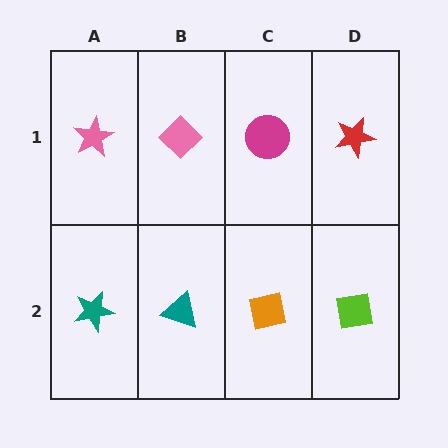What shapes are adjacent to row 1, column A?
A teal star (row 2, column A), a pink diamond (row 1, column B).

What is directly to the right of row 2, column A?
A teal triangle.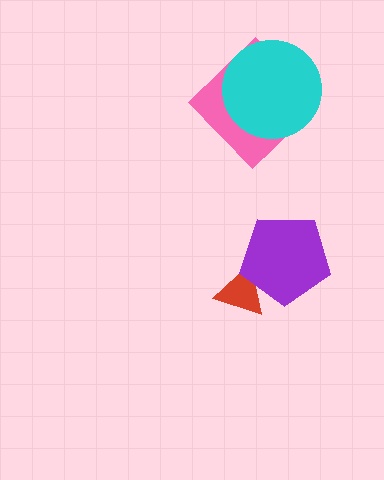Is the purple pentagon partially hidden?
No, no other shape covers it.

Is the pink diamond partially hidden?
Yes, it is partially covered by another shape.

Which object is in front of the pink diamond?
The cyan circle is in front of the pink diamond.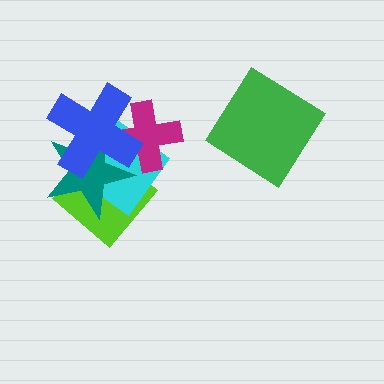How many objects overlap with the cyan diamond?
4 objects overlap with the cyan diamond.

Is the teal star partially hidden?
Yes, it is partially covered by another shape.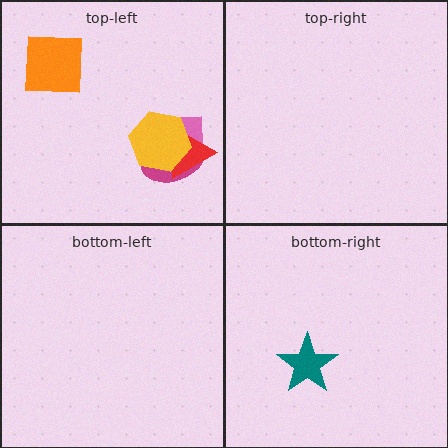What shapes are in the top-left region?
The magenta ellipse, the pink square, the orange square, the red triangle, the yellow hexagon.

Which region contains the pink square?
The top-left region.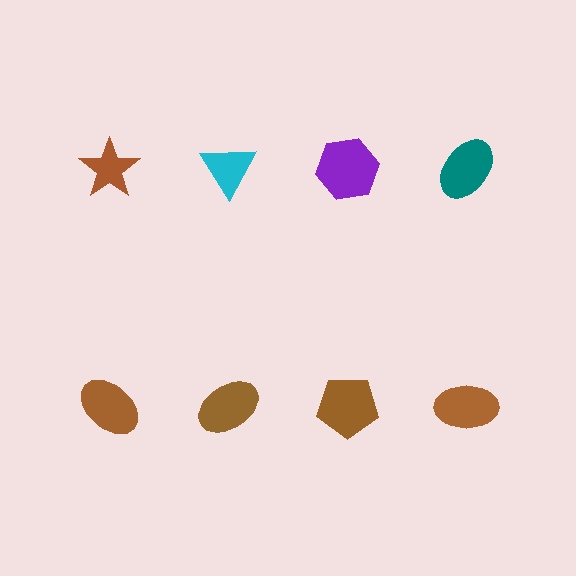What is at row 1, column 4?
A teal ellipse.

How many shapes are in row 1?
4 shapes.